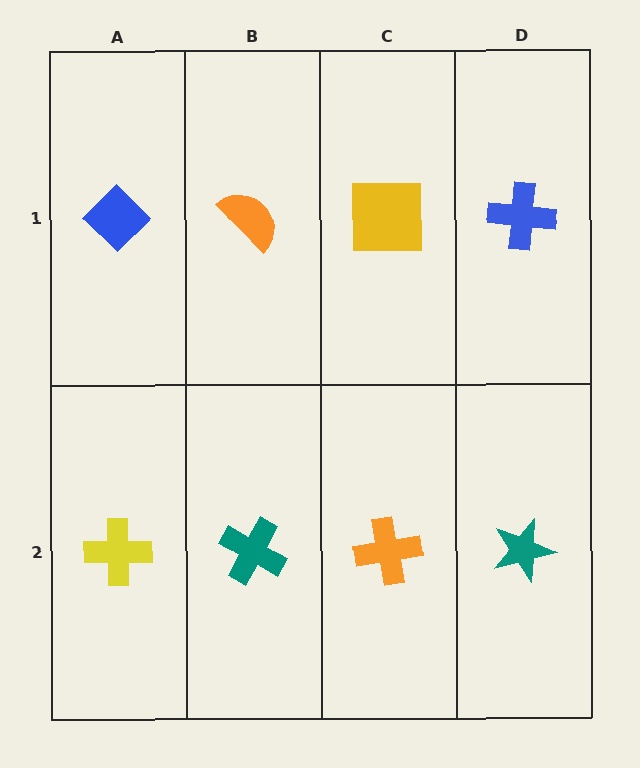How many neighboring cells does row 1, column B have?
3.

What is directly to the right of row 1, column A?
An orange semicircle.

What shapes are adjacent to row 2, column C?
A yellow square (row 1, column C), a teal cross (row 2, column B), a teal star (row 2, column D).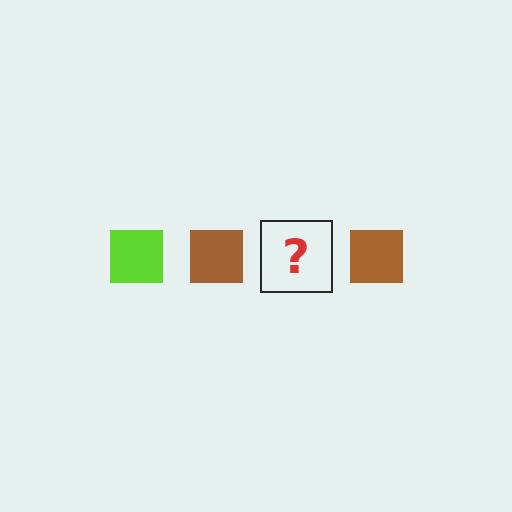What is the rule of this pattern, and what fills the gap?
The rule is that the pattern cycles through lime, brown squares. The gap should be filled with a lime square.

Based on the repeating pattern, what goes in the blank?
The blank should be a lime square.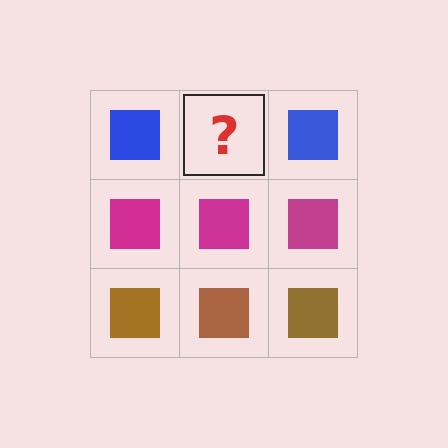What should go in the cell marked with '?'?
The missing cell should contain a blue square.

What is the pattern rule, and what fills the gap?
The rule is that each row has a consistent color. The gap should be filled with a blue square.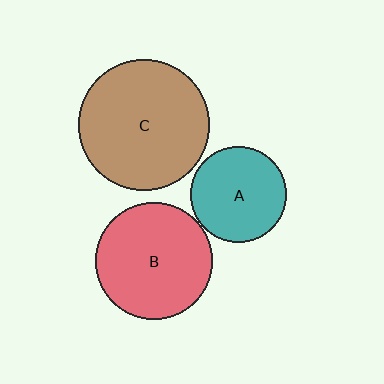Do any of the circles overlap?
No, none of the circles overlap.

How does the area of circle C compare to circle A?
Approximately 1.9 times.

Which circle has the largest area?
Circle C (brown).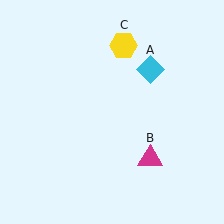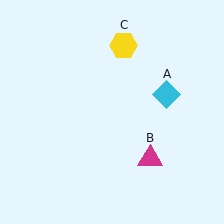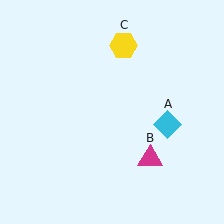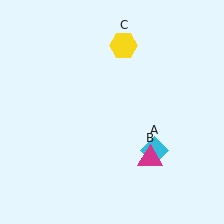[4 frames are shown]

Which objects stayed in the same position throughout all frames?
Magenta triangle (object B) and yellow hexagon (object C) remained stationary.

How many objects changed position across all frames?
1 object changed position: cyan diamond (object A).